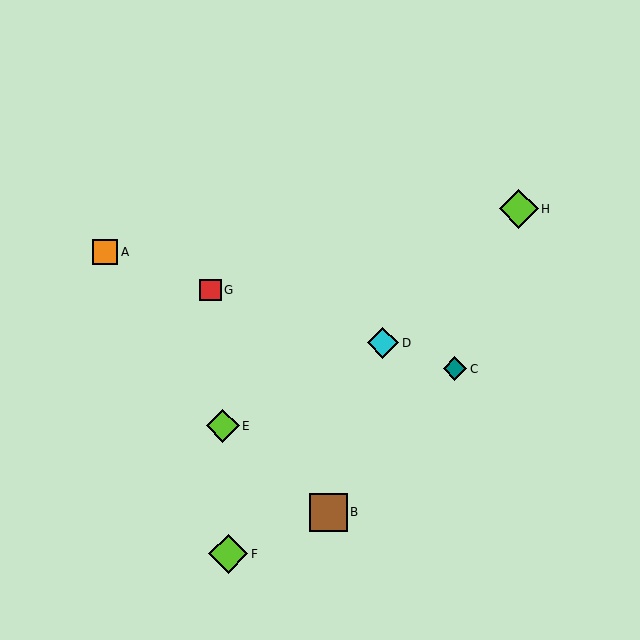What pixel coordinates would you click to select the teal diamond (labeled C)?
Click at (455, 369) to select the teal diamond C.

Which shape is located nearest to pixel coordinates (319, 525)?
The brown square (labeled B) at (328, 512) is nearest to that location.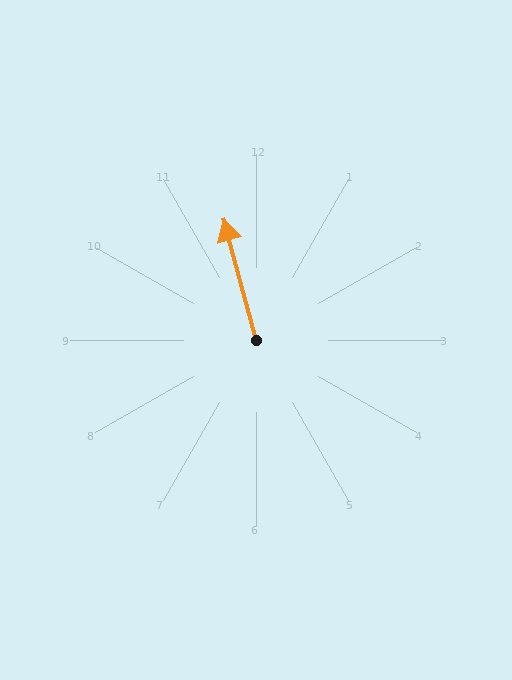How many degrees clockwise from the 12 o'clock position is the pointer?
Approximately 345 degrees.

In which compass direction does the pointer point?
North.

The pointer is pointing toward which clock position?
Roughly 12 o'clock.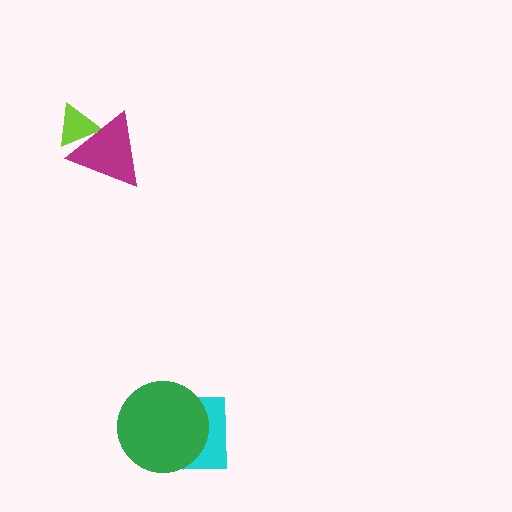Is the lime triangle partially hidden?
Yes, it is partially covered by another shape.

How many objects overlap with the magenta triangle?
1 object overlaps with the magenta triangle.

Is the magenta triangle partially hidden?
No, no other shape covers it.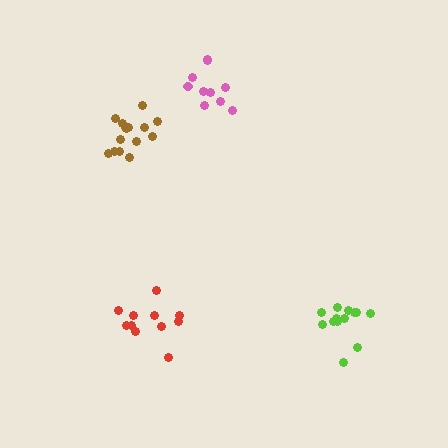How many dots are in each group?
Group 1: 11 dots, Group 2: 15 dots, Group 3: 13 dots, Group 4: 11 dots (50 total).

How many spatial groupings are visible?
There are 4 spatial groupings.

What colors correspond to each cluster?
The clusters are colored: pink, brown, lime, red.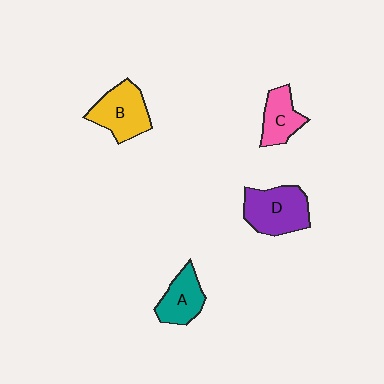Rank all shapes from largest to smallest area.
From largest to smallest: D (purple), B (yellow), A (teal), C (pink).